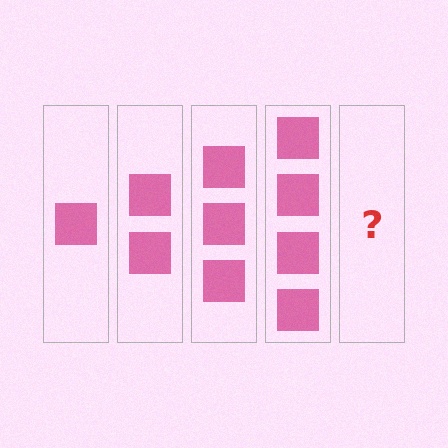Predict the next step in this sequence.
The next step is 5 squares.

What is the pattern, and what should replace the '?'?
The pattern is that each step adds one more square. The '?' should be 5 squares.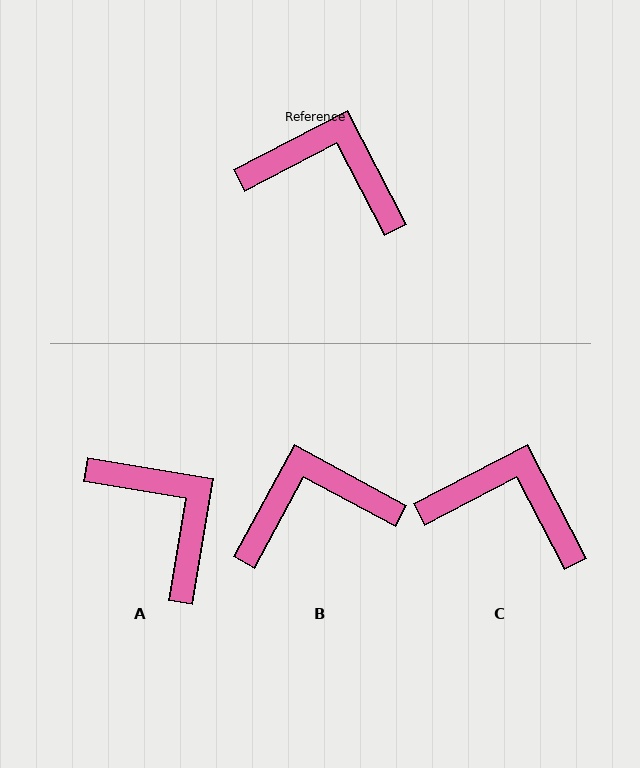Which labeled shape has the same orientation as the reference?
C.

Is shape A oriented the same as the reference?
No, it is off by about 37 degrees.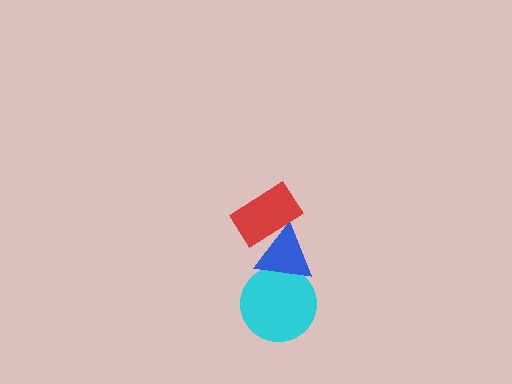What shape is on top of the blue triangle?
The red rectangle is on top of the blue triangle.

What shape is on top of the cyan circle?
The blue triangle is on top of the cyan circle.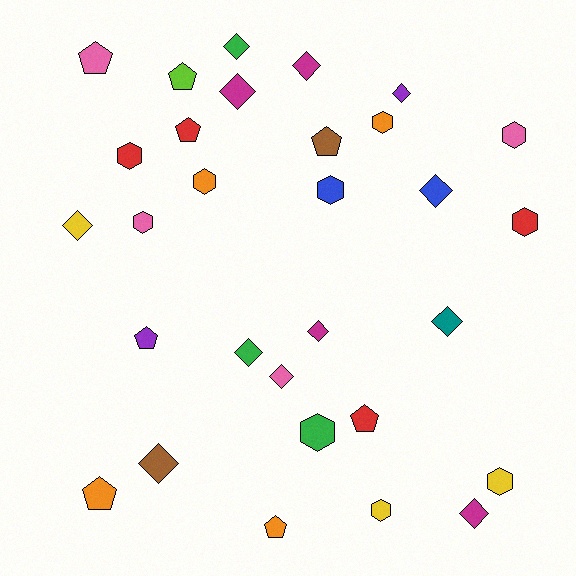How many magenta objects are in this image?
There are 4 magenta objects.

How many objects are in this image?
There are 30 objects.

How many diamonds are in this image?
There are 12 diamonds.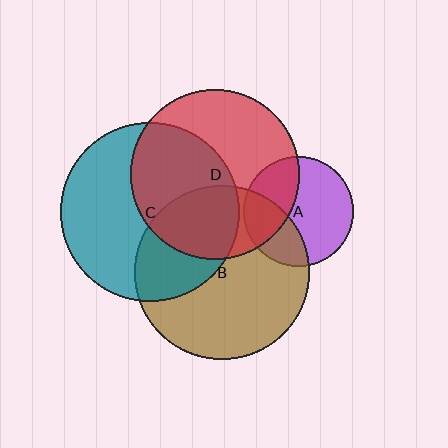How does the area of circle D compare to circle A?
Approximately 2.4 times.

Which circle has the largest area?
Circle C (teal).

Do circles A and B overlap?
Yes.